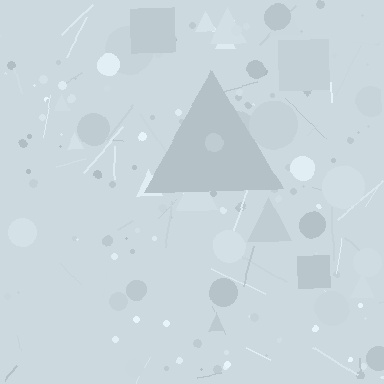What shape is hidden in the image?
A triangle is hidden in the image.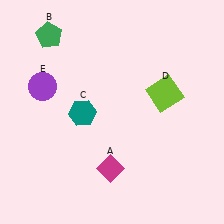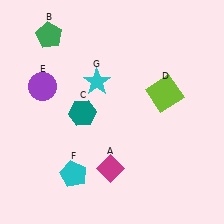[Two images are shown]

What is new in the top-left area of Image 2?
A cyan star (G) was added in the top-left area of Image 2.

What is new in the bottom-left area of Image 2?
A cyan pentagon (F) was added in the bottom-left area of Image 2.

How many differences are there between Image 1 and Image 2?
There are 2 differences between the two images.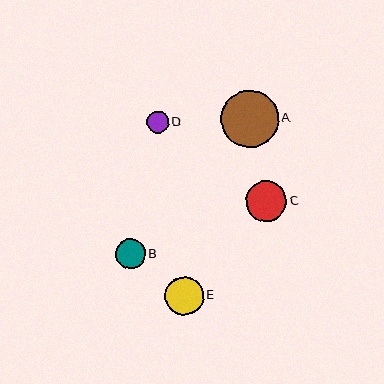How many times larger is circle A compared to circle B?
Circle A is approximately 1.9 times the size of circle B.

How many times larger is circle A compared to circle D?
Circle A is approximately 2.7 times the size of circle D.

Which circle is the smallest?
Circle D is the smallest with a size of approximately 22 pixels.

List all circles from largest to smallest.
From largest to smallest: A, C, E, B, D.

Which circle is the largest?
Circle A is the largest with a size of approximately 57 pixels.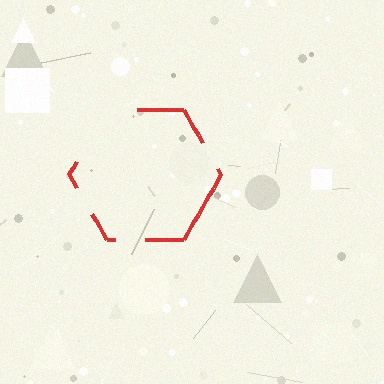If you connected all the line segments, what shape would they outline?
They would outline a hexagon.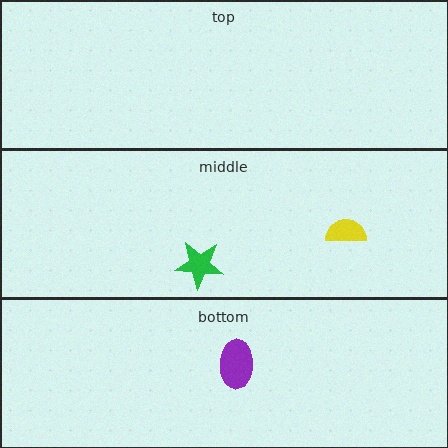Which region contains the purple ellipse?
The bottom region.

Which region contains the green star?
The middle region.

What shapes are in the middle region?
The yellow semicircle, the green star.